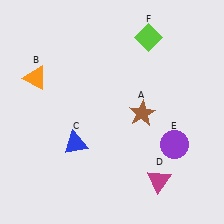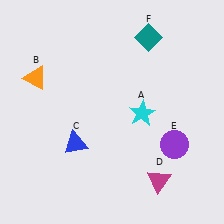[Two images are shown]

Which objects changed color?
A changed from brown to cyan. F changed from lime to teal.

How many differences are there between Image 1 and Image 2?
There are 2 differences between the two images.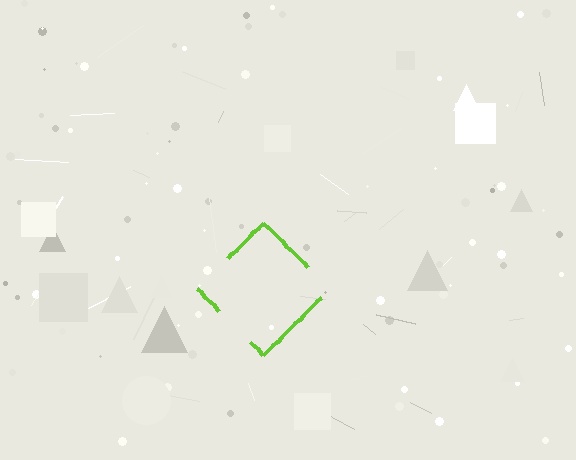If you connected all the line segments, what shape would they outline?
They would outline a diamond.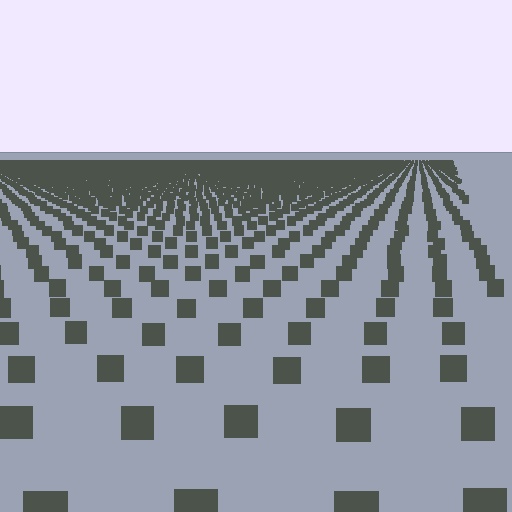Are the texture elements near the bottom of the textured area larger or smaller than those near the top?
Larger. Near the bottom, elements are closer to the viewer and appear at a bigger on-screen size.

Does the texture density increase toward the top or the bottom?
Density increases toward the top.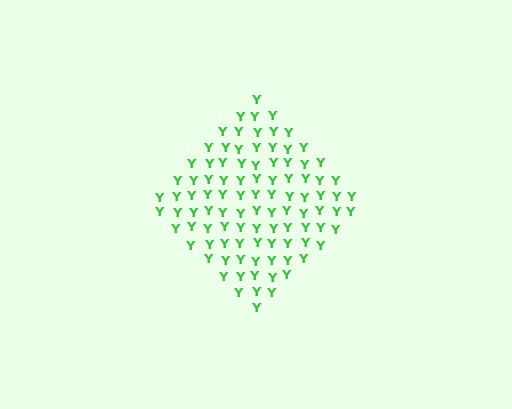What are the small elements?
The small elements are letter Y's.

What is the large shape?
The large shape is a diamond.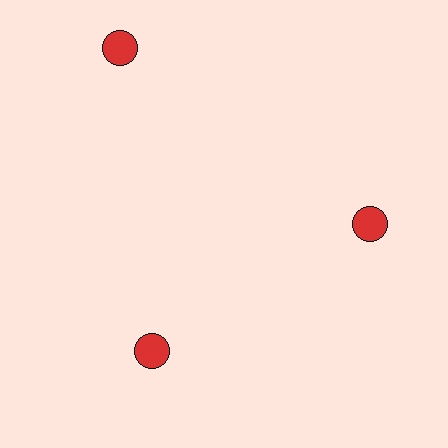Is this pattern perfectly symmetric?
No. The 3 red circles are arranged in a ring, but one element near the 11 o'clock position is pushed outward from the center, breaking the 3-fold rotational symmetry.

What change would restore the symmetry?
The symmetry would be restored by moving it inward, back onto the ring so that all 3 circles sit at equal angles and equal distance from the center.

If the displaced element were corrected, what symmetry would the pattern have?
It would have 3-fold rotational symmetry — the pattern would map onto itself every 120 degrees.